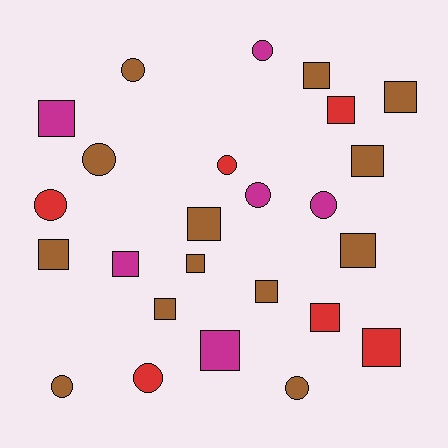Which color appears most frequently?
Brown, with 13 objects.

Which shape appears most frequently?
Square, with 15 objects.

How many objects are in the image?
There are 25 objects.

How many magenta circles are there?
There are 3 magenta circles.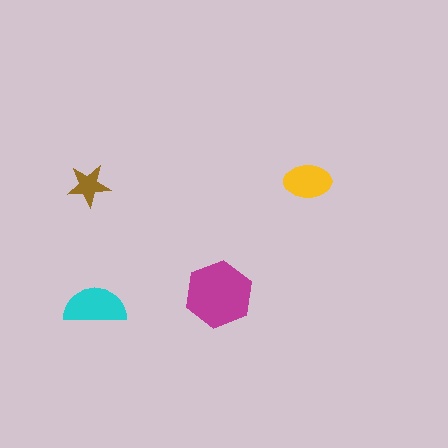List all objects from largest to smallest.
The magenta hexagon, the cyan semicircle, the yellow ellipse, the brown star.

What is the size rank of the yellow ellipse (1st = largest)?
3rd.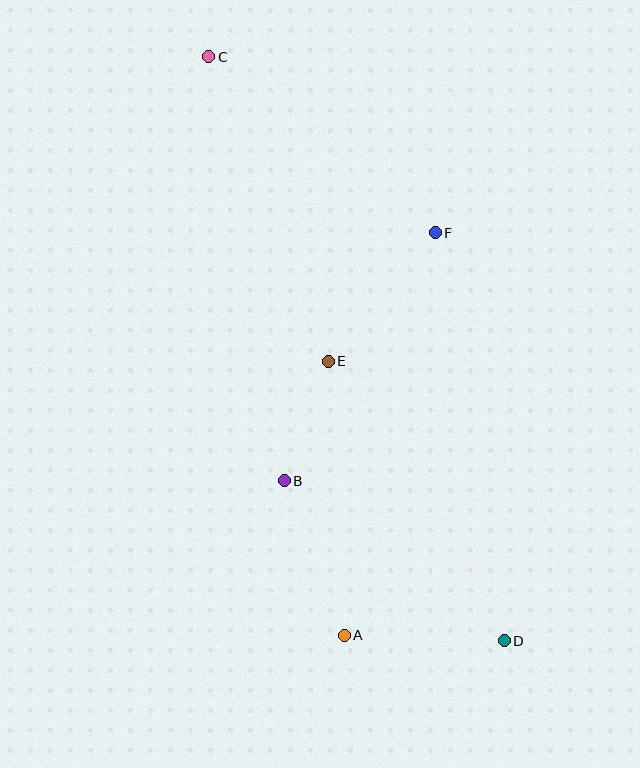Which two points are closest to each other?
Points B and E are closest to each other.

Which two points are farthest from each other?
Points C and D are farthest from each other.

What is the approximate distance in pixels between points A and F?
The distance between A and F is approximately 413 pixels.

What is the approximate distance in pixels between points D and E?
The distance between D and E is approximately 331 pixels.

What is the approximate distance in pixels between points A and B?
The distance between A and B is approximately 166 pixels.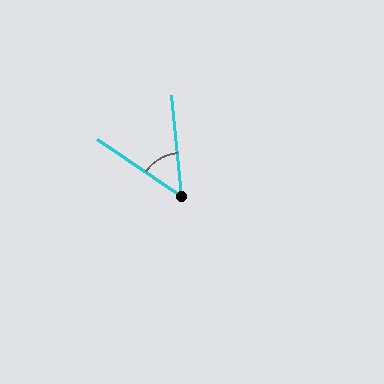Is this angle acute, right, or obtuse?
It is acute.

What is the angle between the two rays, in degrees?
Approximately 50 degrees.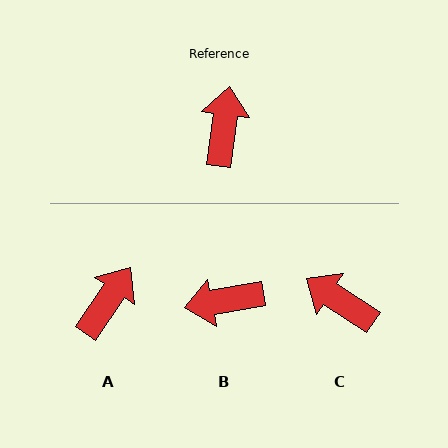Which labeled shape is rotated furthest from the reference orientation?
B, about 108 degrees away.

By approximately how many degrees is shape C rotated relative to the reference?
Approximately 65 degrees counter-clockwise.